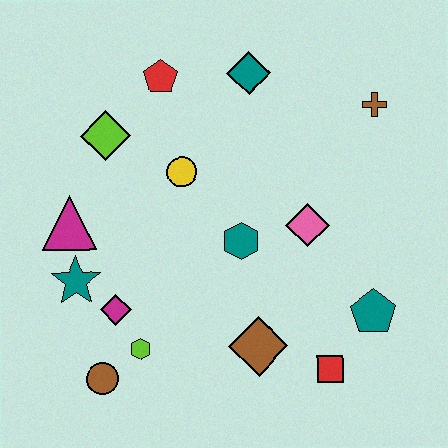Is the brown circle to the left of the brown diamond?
Yes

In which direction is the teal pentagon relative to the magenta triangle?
The teal pentagon is to the right of the magenta triangle.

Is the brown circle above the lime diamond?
No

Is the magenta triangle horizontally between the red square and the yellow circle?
No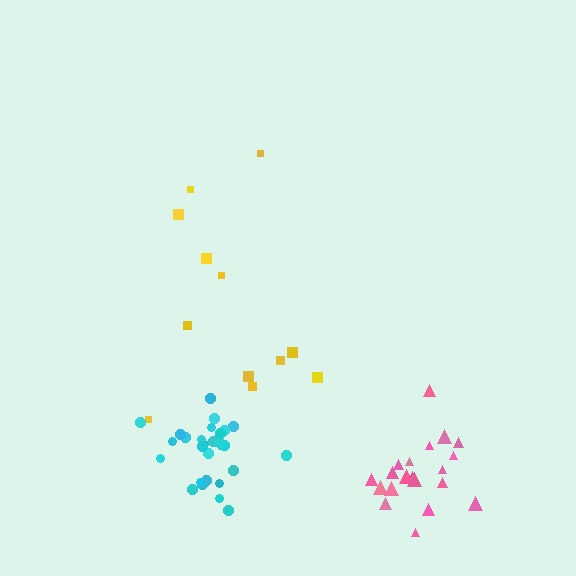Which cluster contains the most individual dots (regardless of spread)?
Cyan (28).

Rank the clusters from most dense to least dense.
cyan, pink, yellow.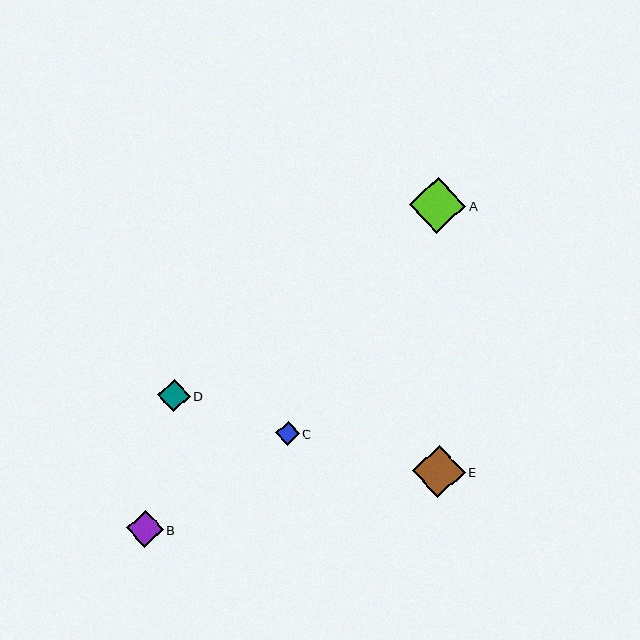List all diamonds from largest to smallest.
From largest to smallest: A, E, B, D, C.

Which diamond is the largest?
Diamond A is the largest with a size of approximately 56 pixels.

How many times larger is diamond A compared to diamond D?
Diamond A is approximately 1.7 times the size of diamond D.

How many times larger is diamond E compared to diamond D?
Diamond E is approximately 1.6 times the size of diamond D.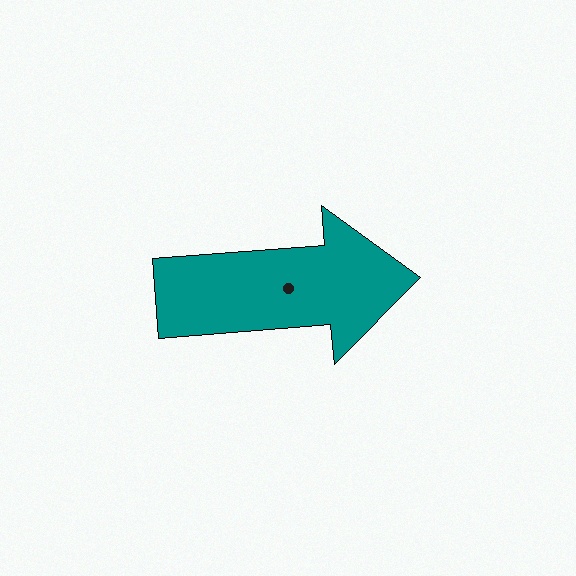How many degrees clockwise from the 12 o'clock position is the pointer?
Approximately 85 degrees.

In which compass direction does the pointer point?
East.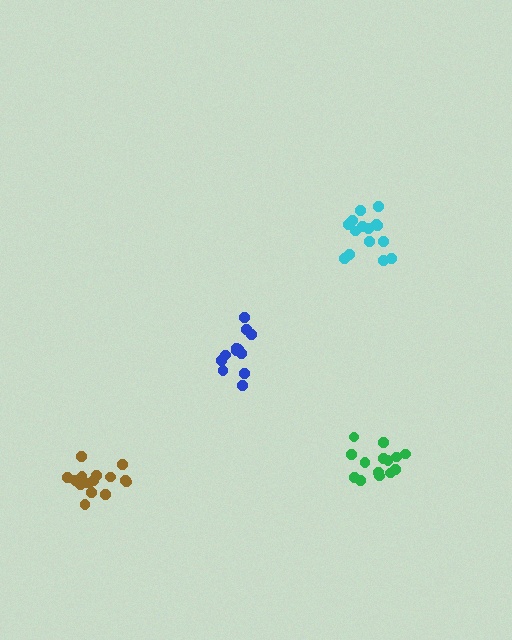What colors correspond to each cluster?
The clusters are colored: green, brown, blue, cyan.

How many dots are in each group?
Group 1: 14 dots, Group 2: 16 dots, Group 3: 12 dots, Group 4: 16 dots (58 total).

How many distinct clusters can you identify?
There are 4 distinct clusters.